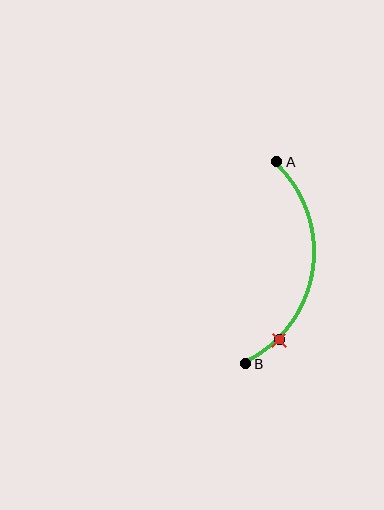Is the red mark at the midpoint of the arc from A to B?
No. The red mark lies on the arc but is closer to endpoint B. The arc midpoint would be at the point on the curve equidistant along the arc from both A and B.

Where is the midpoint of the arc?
The arc midpoint is the point on the curve farthest from the straight line joining A and B. It sits to the right of that line.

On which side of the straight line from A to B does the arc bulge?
The arc bulges to the right of the straight line connecting A and B.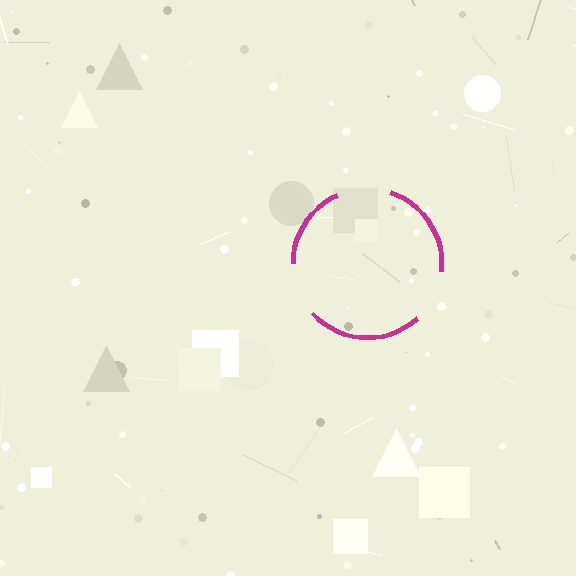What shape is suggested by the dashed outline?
The dashed outline suggests a circle.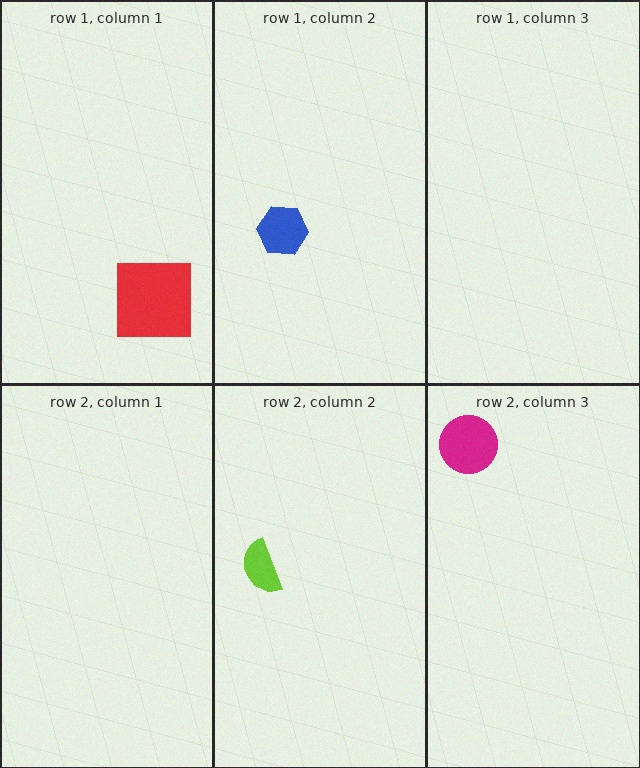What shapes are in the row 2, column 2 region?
The lime semicircle.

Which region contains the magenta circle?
The row 2, column 3 region.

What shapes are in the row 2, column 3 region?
The magenta circle.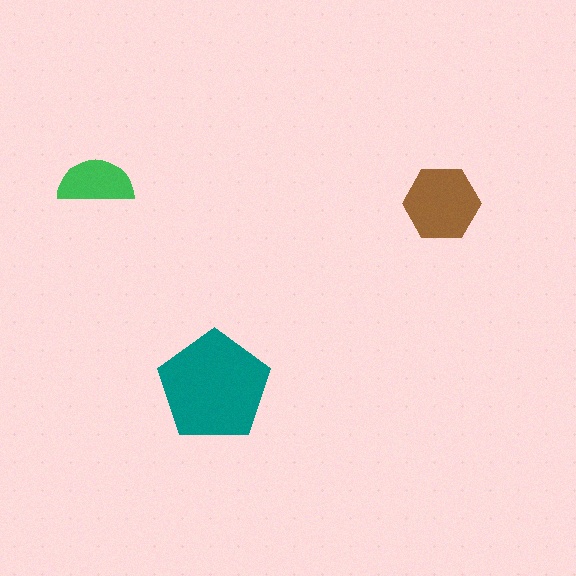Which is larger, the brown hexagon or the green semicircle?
The brown hexagon.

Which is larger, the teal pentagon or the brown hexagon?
The teal pentagon.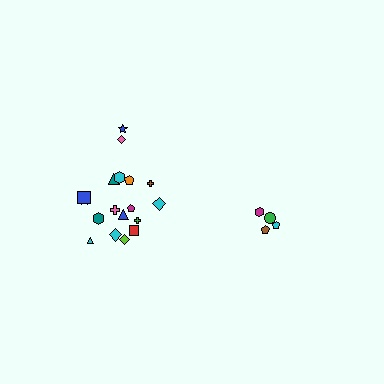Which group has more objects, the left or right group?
The left group.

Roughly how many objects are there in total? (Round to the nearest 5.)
Roughly 20 objects in total.